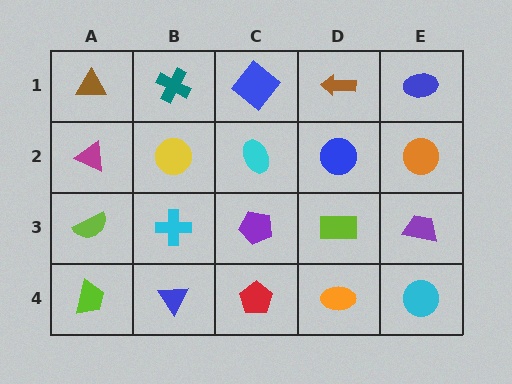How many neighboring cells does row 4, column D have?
3.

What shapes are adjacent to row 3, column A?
A magenta triangle (row 2, column A), a lime trapezoid (row 4, column A), a cyan cross (row 3, column B).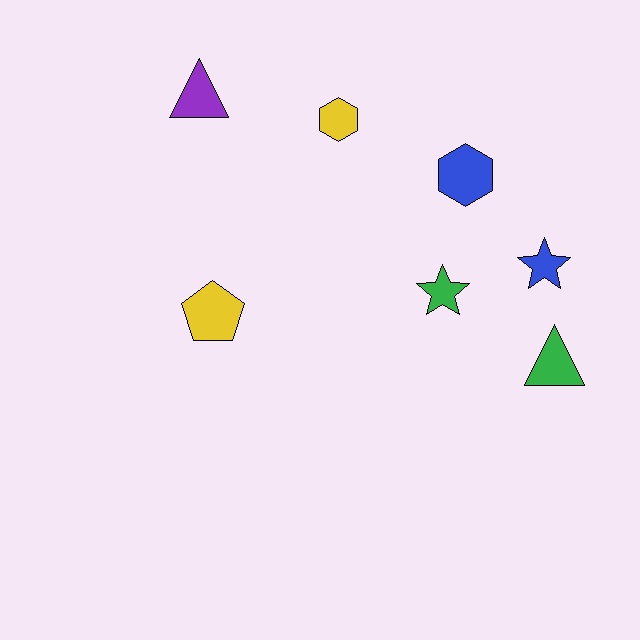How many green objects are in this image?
There are 2 green objects.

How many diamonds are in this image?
There are no diamonds.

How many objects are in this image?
There are 7 objects.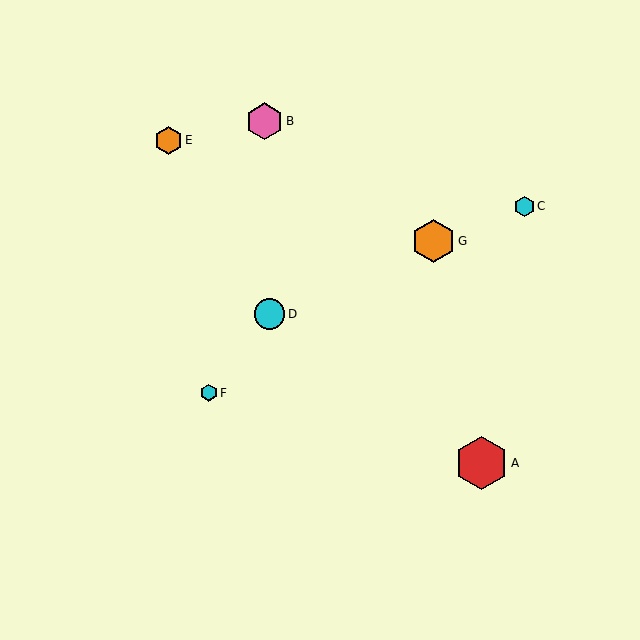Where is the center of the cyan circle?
The center of the cyan circle is at (269, 314).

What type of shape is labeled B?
Shape B is a pink hexagon.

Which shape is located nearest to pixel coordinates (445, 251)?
The orange hexagon (labeled G) at (433, 241) is nearest to that location.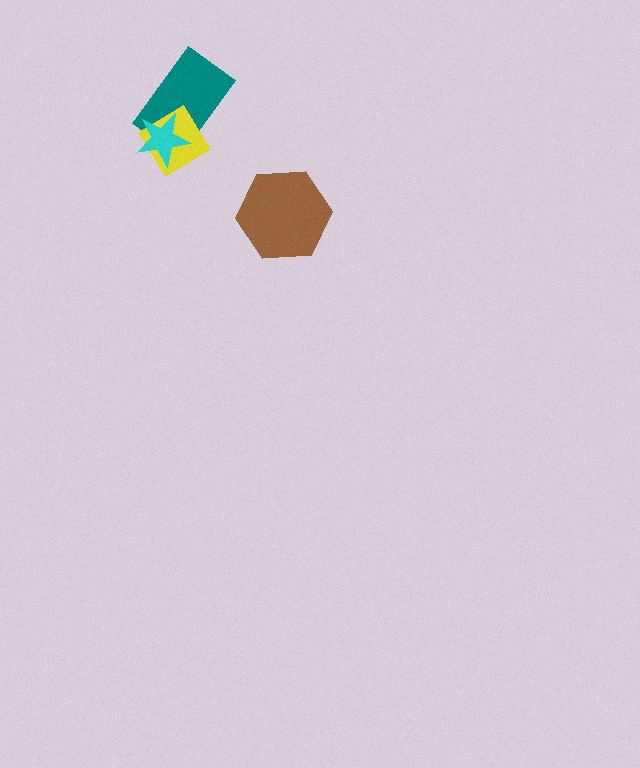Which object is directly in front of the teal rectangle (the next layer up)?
The yellow diamond is directly in front of the teal rectangle.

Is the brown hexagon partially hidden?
No, no other shape covers it.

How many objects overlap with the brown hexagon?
0 objects overlap with the brown hexagon.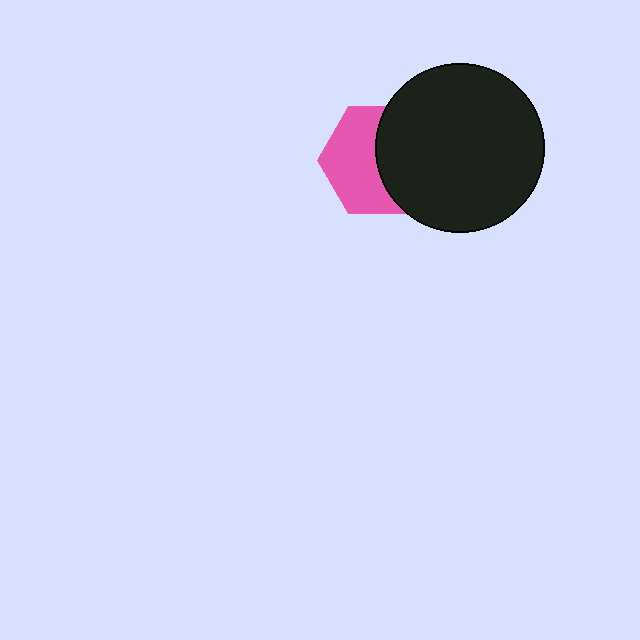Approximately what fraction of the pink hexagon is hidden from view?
Roughly 46% of the pink hexagon is hidden behind the black circle.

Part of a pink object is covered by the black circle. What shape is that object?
It is a hexagon.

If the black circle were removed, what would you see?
You would see the complete pink hexagon.